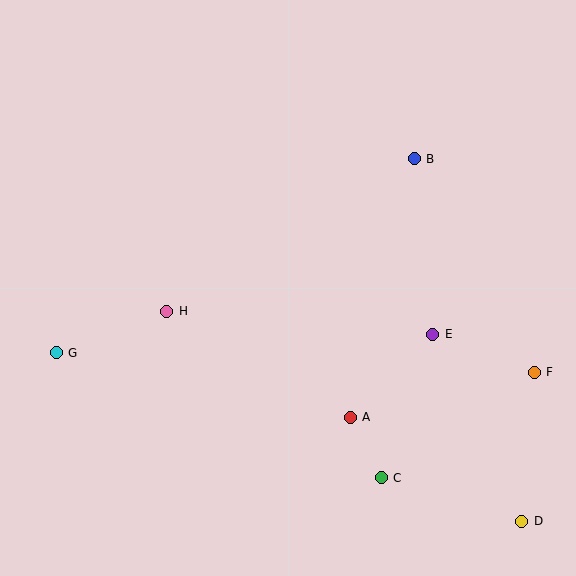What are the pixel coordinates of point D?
Point D is at (522, 521).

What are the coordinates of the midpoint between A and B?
The midpoint between A and B is at (382, 288).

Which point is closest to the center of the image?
Point H at (167, 311) is closest to the center.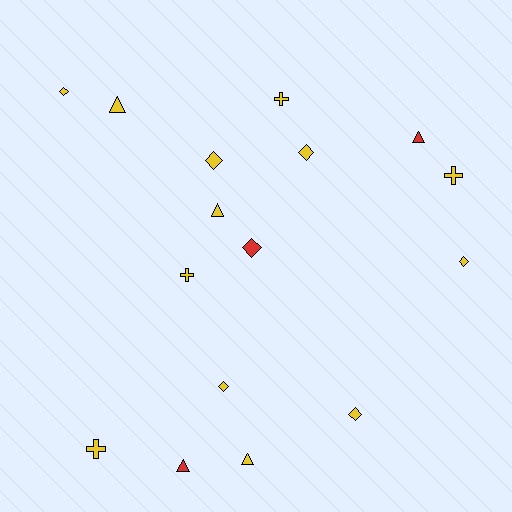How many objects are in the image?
There are 16 objects.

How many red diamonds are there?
There is 1 red diamond.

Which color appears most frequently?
Yellow, with 13 objects.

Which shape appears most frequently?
Diamond, with 7 objects.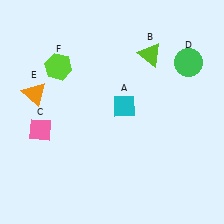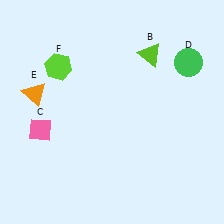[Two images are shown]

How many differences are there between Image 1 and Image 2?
There is 1 difference between the two images.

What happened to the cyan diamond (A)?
The cyan diamond (A) was removed in Image 2. It was in the top-right area of Image 1.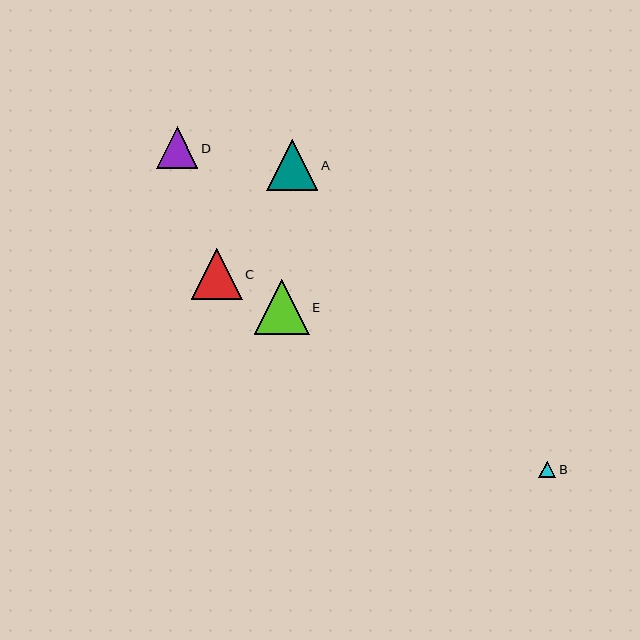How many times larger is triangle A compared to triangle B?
Triangle A is approximately 3.1 times the size of triangle B.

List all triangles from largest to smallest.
From largest to smallest: E, A, C, D, B.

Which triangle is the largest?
Triangle E is the largest with a size of approximately 55 pixels.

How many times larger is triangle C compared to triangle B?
Triangle C is approximately 3.1 times the size of triangle B.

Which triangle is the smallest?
Triangle B is the smallest with a size of approximately 17 pixels.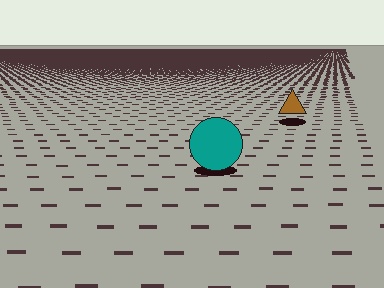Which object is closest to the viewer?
The teal circle is closest. The texture marks near it are larger and more spread out.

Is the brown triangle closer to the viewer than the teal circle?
No. The teal circle is closer — you can tell from the texture gradient: the ground texture is coarser near it.